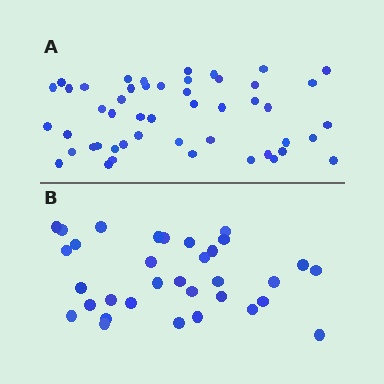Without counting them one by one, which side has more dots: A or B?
Region A (the top region) has more dots.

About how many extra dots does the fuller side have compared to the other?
Region A has approximately 15 more dots than region B.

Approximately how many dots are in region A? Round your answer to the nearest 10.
About 50 dots. (The exact count is 49, which rounds to 50.)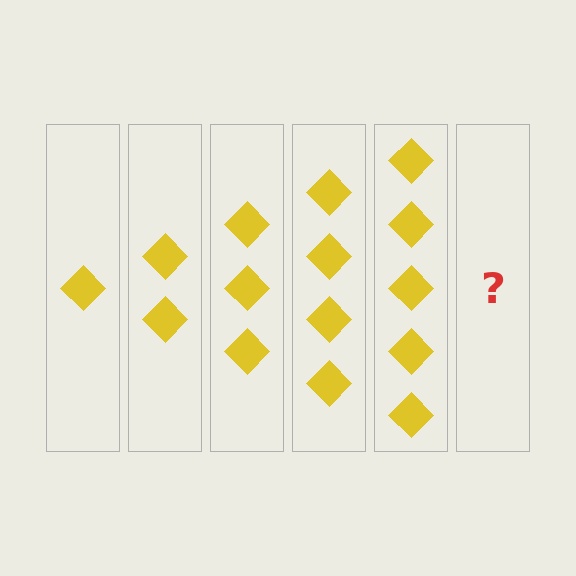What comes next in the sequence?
The next element should be 6 diamonds.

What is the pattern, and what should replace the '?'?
The pattern is that each step adds one more diamond. The '?' should be 6 diamonds.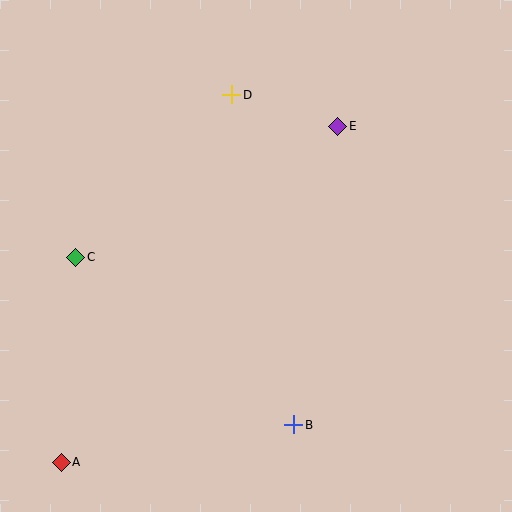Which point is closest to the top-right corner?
Point E is closest to the top-right corner.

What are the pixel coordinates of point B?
Point B is at (294, 425).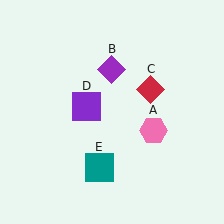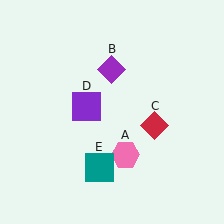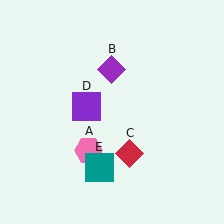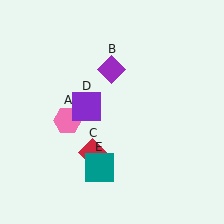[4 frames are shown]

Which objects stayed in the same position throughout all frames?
Purple diamond (object B) and purple square (object D) and teal square (object E) remained stationary.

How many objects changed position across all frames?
2 objects changed position: pink hexagon (object A), red diamond (object C).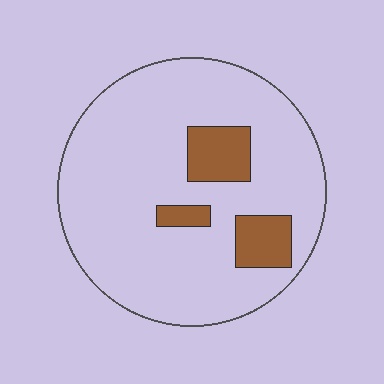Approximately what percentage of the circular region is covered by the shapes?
Approximately 15%.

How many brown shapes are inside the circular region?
3.